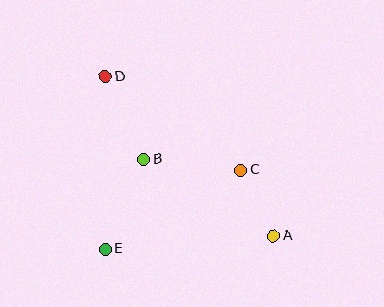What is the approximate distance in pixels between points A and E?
The distance between A and E is approximately 169 pixels.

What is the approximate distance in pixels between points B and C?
The distance between B and C is approximately 97 pixels.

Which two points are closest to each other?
Points A and C are closest to each other.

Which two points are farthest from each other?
Points A and D are farthest from each other.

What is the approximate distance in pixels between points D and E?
The distance between D and E is approximately 173 pixels.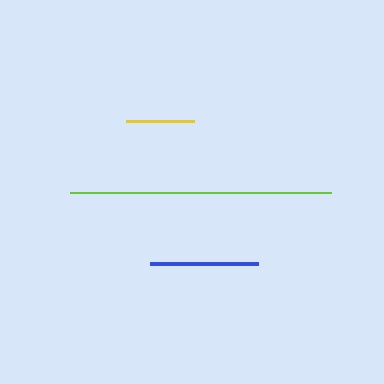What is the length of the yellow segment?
The yellow segment is approximately 68 pixels long.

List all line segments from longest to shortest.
From longest to shortest: lime, blue, yellow.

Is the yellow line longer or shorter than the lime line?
The lime line is longer than the yellow line.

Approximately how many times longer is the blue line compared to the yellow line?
The blue line is approximately 1.6 times the length of the yellow line.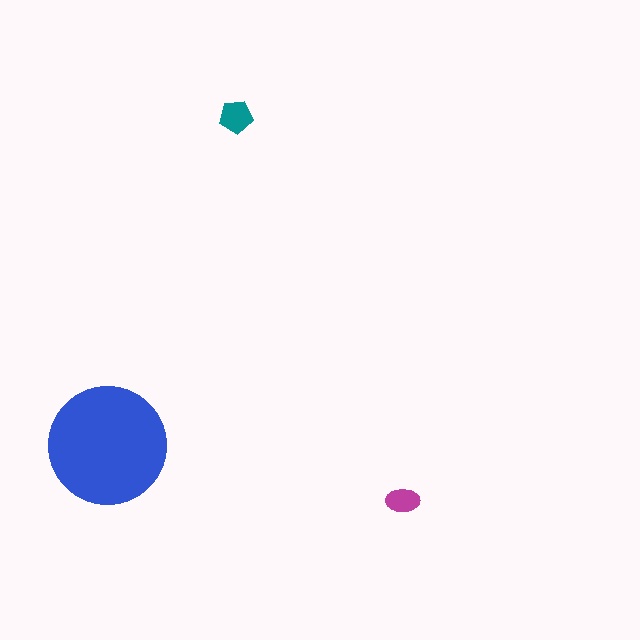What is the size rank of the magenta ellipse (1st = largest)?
3rd.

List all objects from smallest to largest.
The magenta ellipse, the teal pentagon, the blue circle.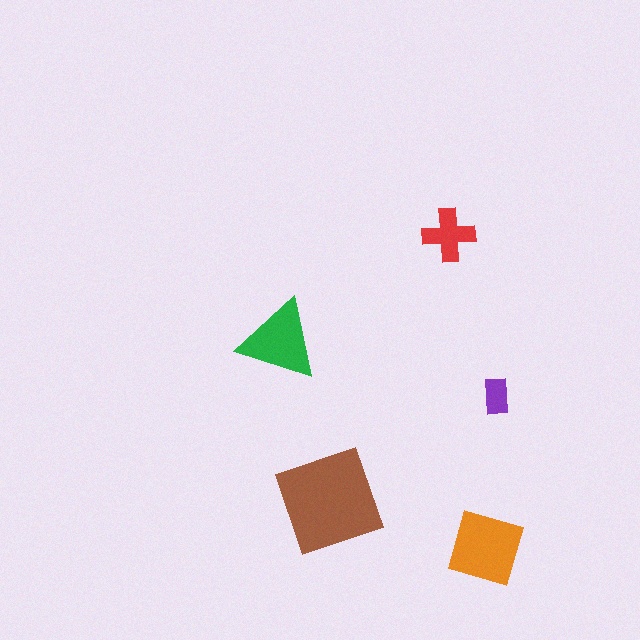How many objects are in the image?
There are 5 objects in the image.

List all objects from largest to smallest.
The brown square, the orange diamond, the green triangle, the red cross, the purple rectangle.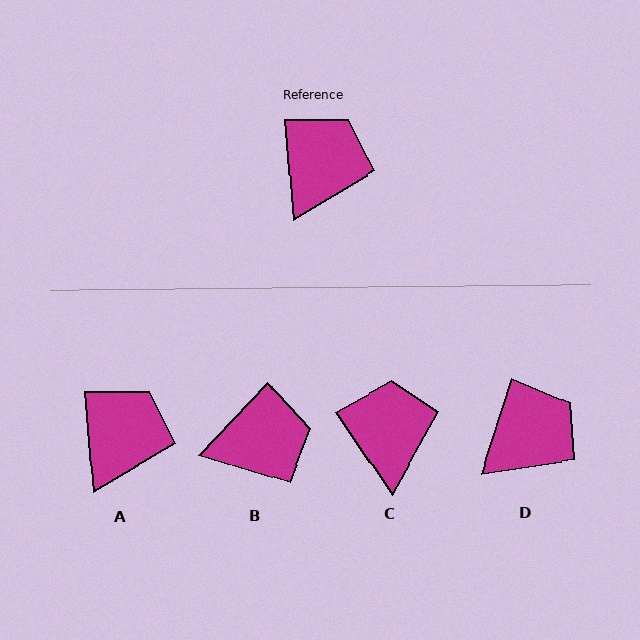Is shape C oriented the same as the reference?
No, it is off by about 30 degrees.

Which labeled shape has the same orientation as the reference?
A.